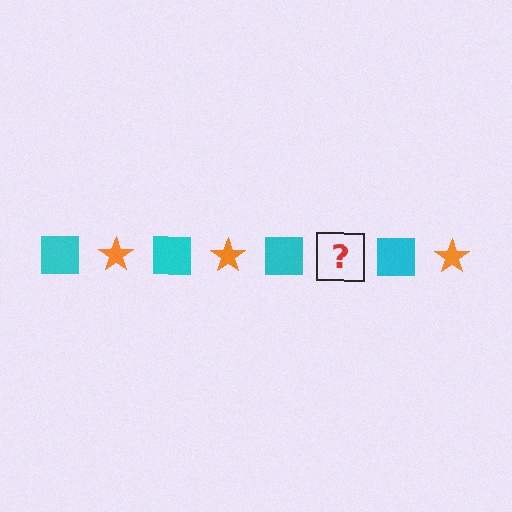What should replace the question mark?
The question mark should be replaced with an orange star.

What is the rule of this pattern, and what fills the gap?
The rule is that the pattern alternates between cyan square and orange star. The gap should be filled with an orange star.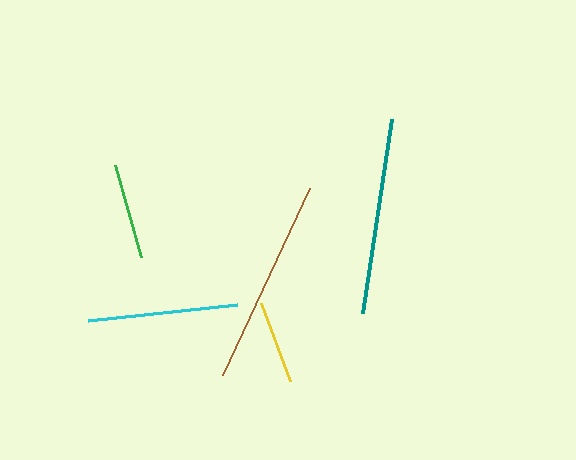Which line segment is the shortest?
The yellow line is the shortest at approximately 83 pixels.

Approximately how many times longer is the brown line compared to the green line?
The brown line is approximately 2.2 times the length of the green line.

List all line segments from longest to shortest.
From longest to shortest: brown, teal, cyan, green, yellow.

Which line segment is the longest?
The brown line is the longest at approximately 206 pixels.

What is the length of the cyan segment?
The cyan segment is approximately 150 pixels long.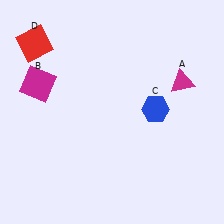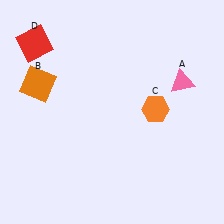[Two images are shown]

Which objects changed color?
A changed from magenta to pink. B changed from magenta to orange. C changed from blue to orange.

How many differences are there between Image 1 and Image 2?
There are 3 differences between the two images.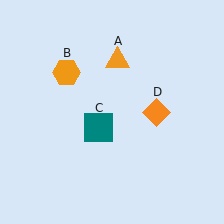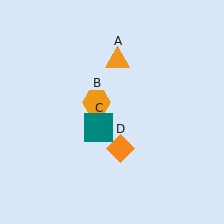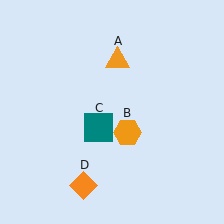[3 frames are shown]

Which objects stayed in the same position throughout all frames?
Orange triangle (object A) and teal square (object C) remained stationary.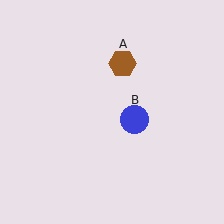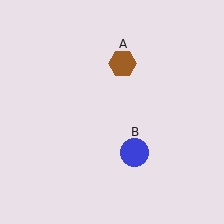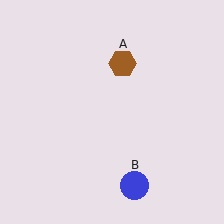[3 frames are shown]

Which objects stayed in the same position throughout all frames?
Brown hexagon (object A) remained stationary.